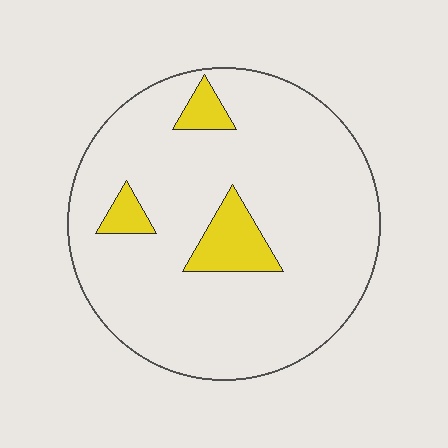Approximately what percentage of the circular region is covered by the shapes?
Approximately 10%.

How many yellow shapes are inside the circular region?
3.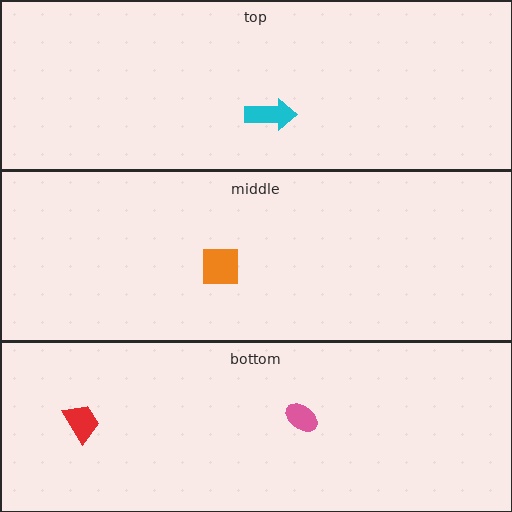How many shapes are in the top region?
1.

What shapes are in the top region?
The cyan arrow.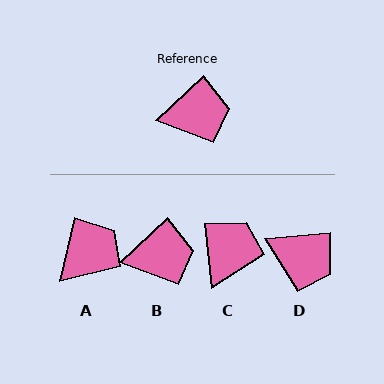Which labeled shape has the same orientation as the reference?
B.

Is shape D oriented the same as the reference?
No, it is off by about 38 degrees.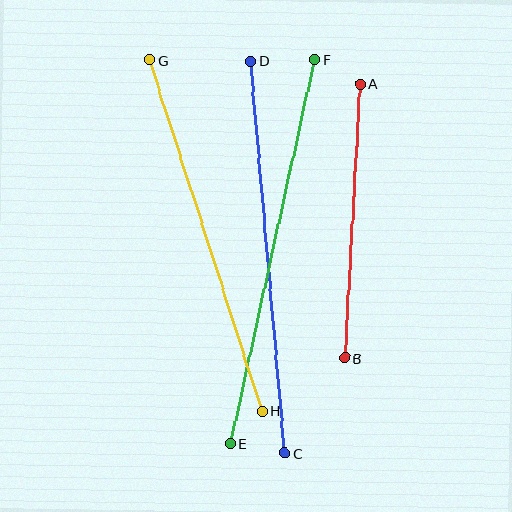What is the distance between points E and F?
The distance is approximately 393 pixels.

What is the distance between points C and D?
The distance is approximately 394 pixels.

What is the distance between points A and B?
The distance is approximately 275 pixels.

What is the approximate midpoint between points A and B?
The midpoint is at approximately (352, 221) pixels.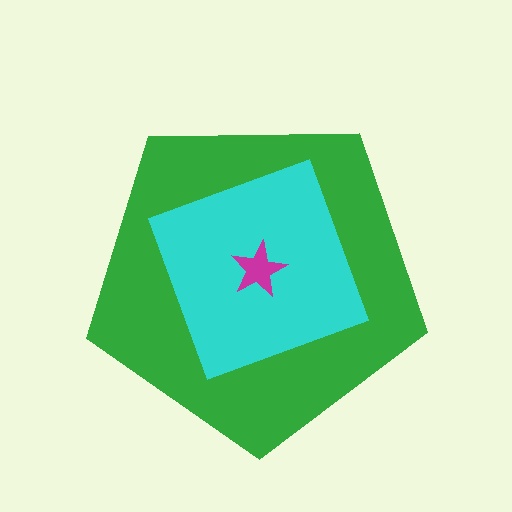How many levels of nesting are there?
3.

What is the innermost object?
The magenta star.